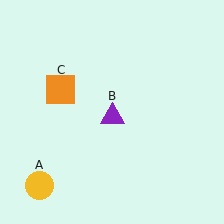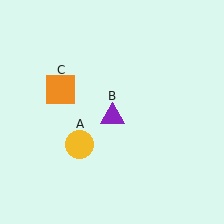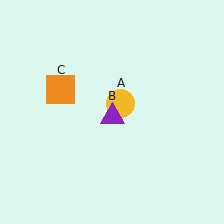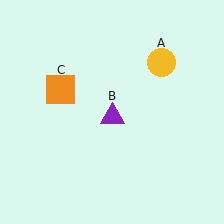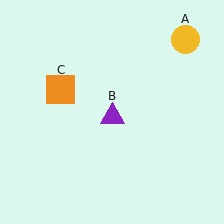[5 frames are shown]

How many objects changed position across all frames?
1 object changed position: yellow circle (object A).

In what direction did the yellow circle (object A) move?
The yellow circle (object A) moved up and to the right.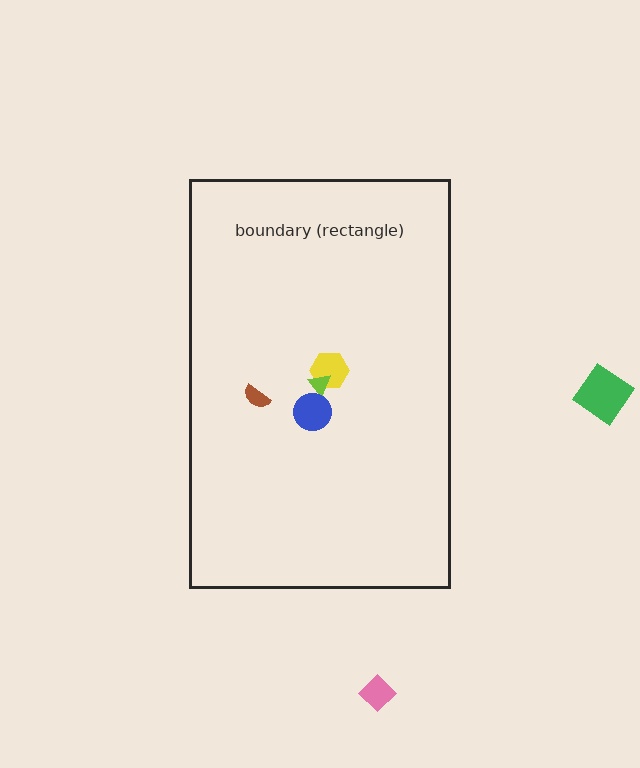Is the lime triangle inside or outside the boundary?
Inside.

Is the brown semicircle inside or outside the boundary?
Inside.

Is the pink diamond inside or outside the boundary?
Outside.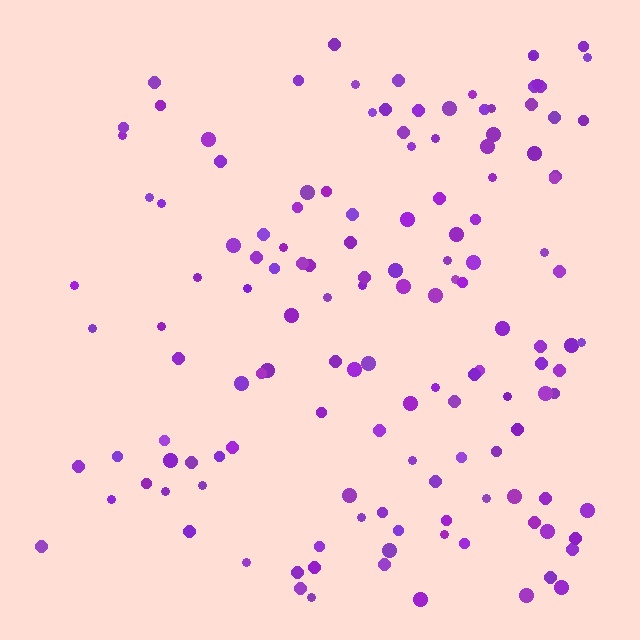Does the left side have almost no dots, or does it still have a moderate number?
Still a moderate number, just noticeably fewer than the right.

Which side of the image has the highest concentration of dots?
The right.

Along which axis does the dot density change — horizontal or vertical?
Horizontal.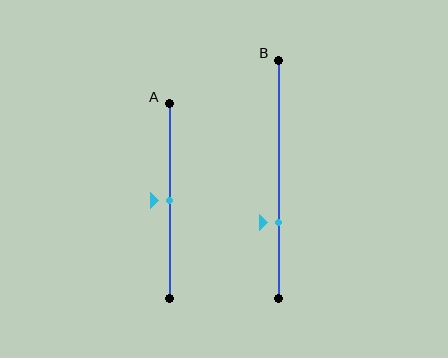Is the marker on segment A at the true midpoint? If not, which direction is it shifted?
Yes, the marker on segment A is at the true midpoint.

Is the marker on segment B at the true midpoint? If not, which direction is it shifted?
No, the marker on segment B is shifted downward by about 18% of the segment length.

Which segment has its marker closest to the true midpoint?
Segment A has its marker closest to the true midpoint.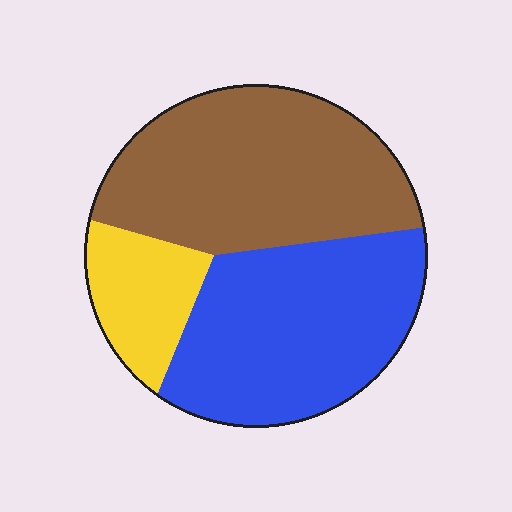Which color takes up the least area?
Yellow, at roughly 15%.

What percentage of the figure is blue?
Blue takes up about two fifths (2/5) of the figure.